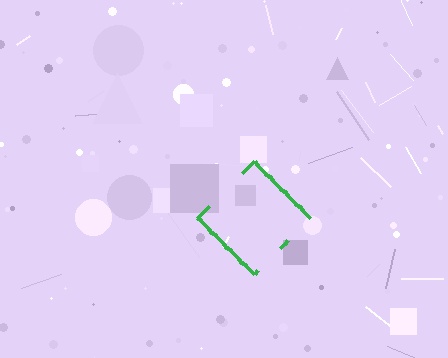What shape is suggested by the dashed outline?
The dashed outline suggests a diamond.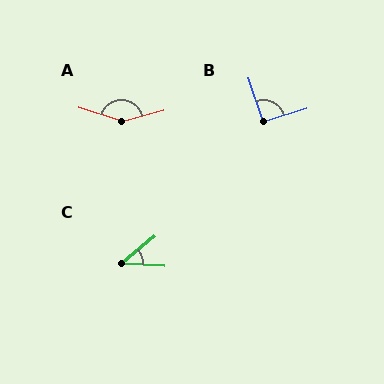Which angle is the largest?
A, at approximately 148 degrees.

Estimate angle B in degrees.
Approximately 91 degrees.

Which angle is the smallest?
C, at approximately 43 degrees.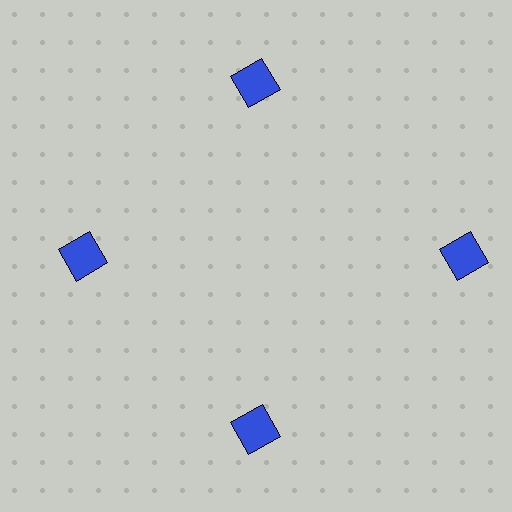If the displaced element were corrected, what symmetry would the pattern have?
It would have 4-fold rotational symmetry — the pattern would map onto itself every 90 degrees.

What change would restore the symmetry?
The symmetry would be restored by moving it inward, back onto the ring so that all 4 squares sit at equal angles and equal distance from the center.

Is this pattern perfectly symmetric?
No. The 4 blue squares are arranged in a ring, but one element near the 3 o'clock position is pushed outward from the center, breaking the 4-fold rotational symmetry.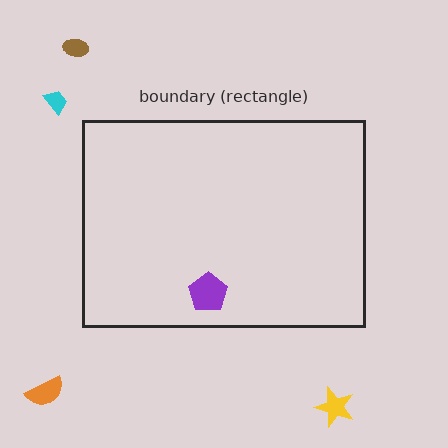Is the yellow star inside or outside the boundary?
Outside.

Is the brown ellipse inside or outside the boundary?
Outside.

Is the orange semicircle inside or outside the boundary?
Outside.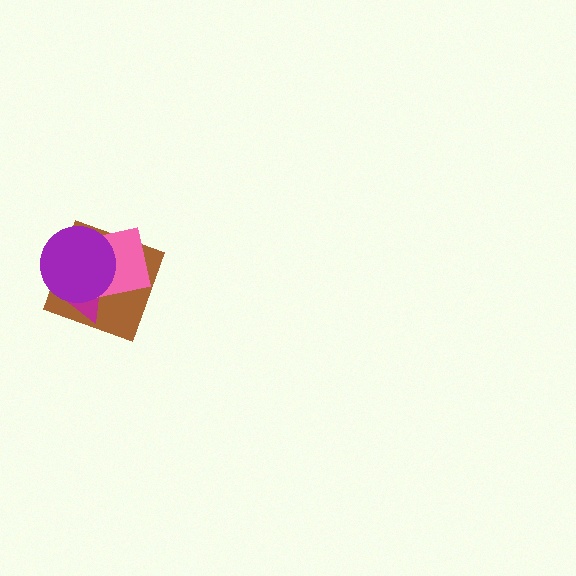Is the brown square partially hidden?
Yes, it is partially covered by another shape.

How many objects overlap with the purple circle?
3 objects overlap with the purple circle.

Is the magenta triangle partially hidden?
Yes, it is partially covered by another shape.